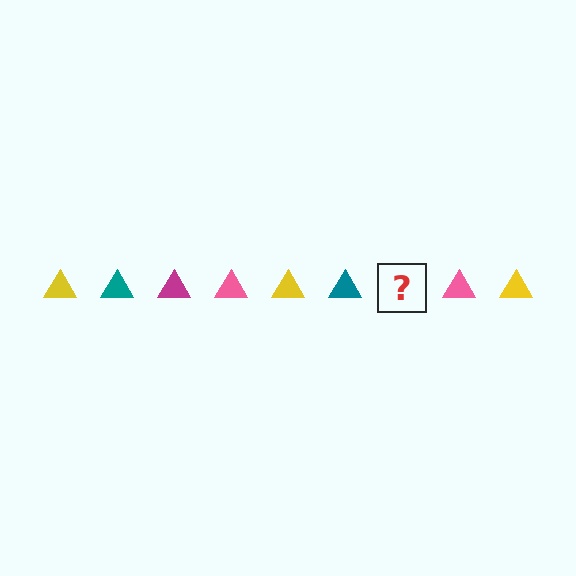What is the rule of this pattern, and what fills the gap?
The rule is that the pattern cycles through yellow, teal, magenta, pink triangles. The gap should be filled with a magenta triangle.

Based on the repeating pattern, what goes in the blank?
The blank should be a magenta triangle.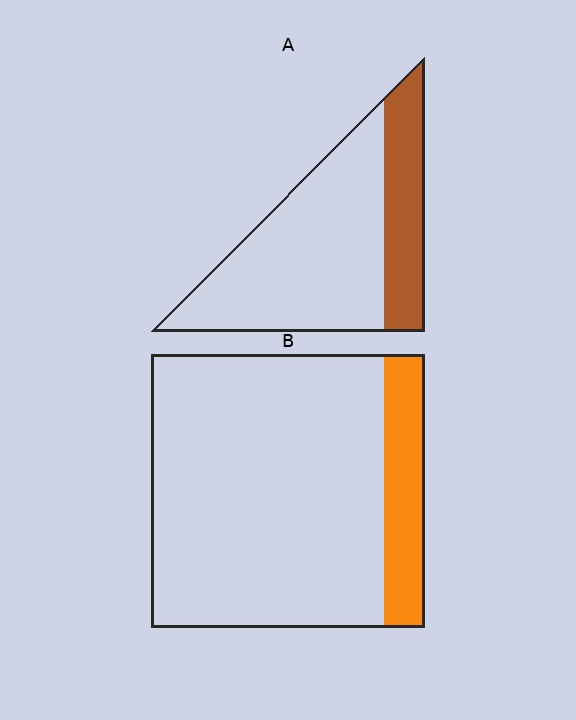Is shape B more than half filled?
No.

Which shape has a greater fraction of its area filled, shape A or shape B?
Shape A.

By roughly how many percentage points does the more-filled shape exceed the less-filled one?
By roughly 15 percentage points (A over B).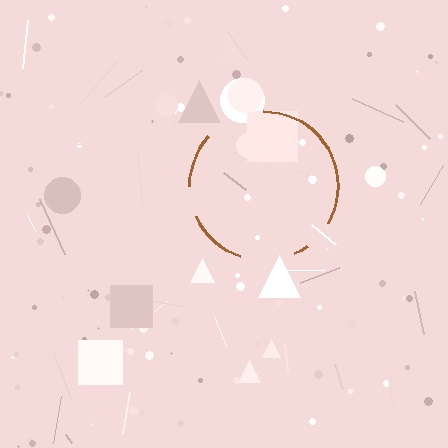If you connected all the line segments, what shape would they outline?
They would outline a circle.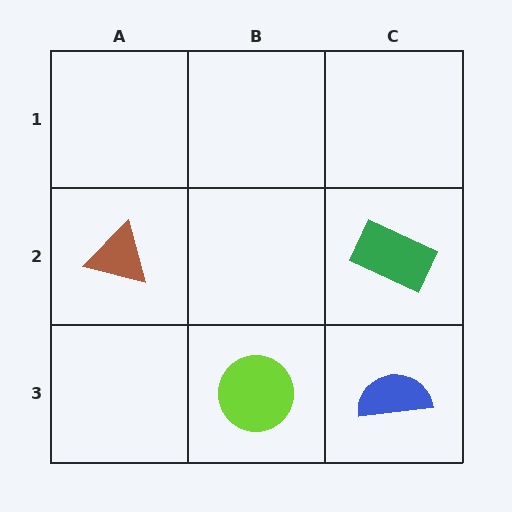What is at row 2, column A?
A brown triangle.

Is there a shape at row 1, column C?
No, that cell is empty.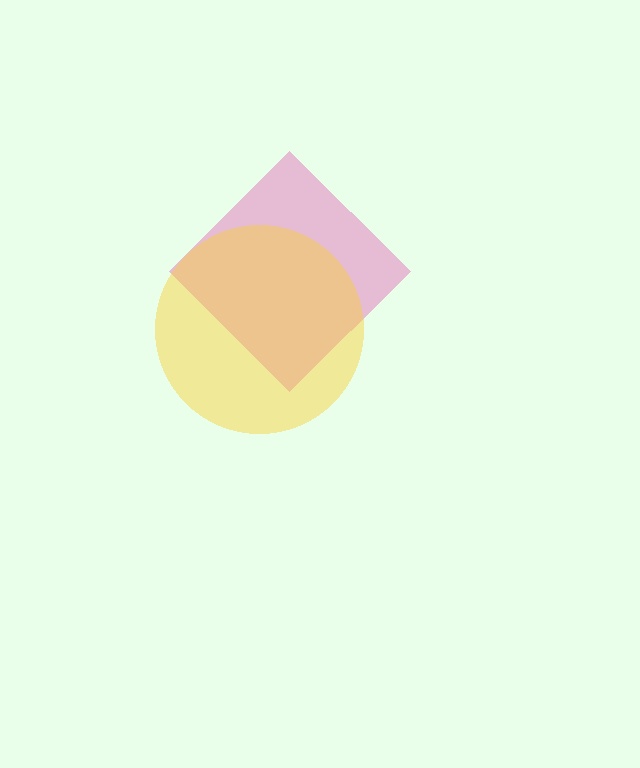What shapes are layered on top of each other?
The layered shapes are: a pink diamond, a yellow circle.